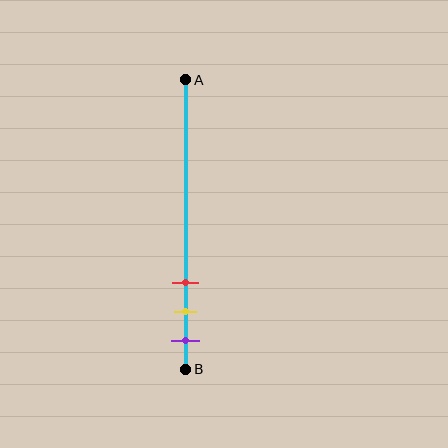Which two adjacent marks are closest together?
The yellow and purple marks are the closest adjacent pair.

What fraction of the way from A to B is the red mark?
The red mark is approximately 70% (0.7) of the way from A to B.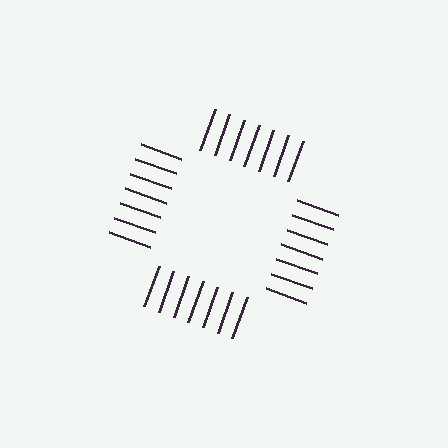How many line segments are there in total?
28 — 7 along each of the 4 edges.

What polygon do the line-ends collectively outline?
An illusory square — the line segments terminate on its edges but no continuous stroke is drawn.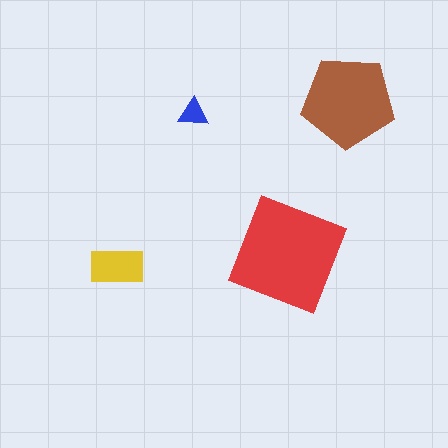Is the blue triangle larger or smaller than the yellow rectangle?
Smaller.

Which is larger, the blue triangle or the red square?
The red square.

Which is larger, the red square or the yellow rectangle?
The red square.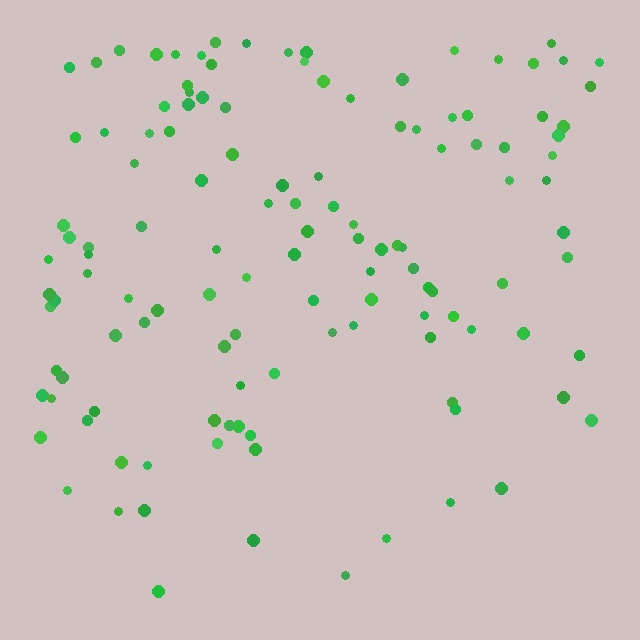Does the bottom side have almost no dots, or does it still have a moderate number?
Still a moderate number, just noticeably fewer than the top.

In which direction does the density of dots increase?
From bottom to top, with the top side densest.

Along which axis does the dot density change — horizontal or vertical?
Vertical.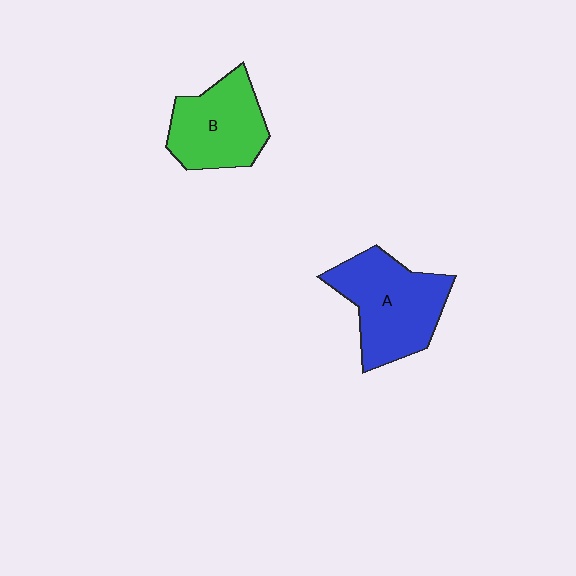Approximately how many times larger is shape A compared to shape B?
Approximately 1.2 times.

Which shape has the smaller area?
Shape B (green).